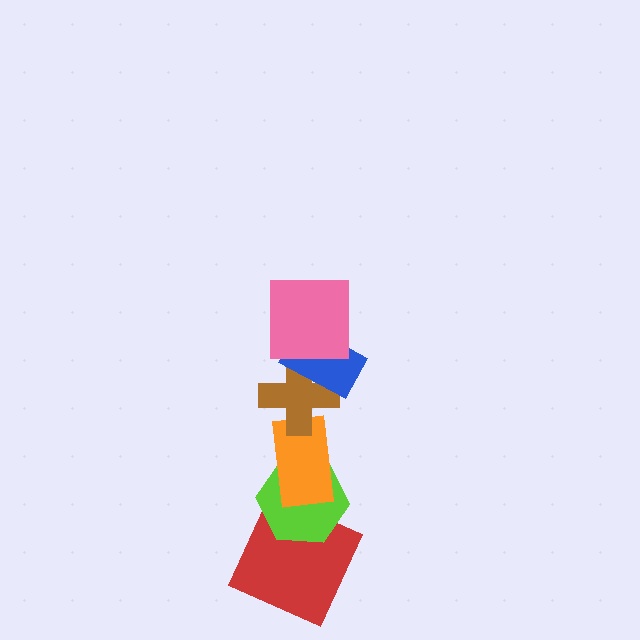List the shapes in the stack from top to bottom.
From top to bottom: the pink square, the blue rectangle, the brown cross, the orange rectangle, the lime hexagon, the red square.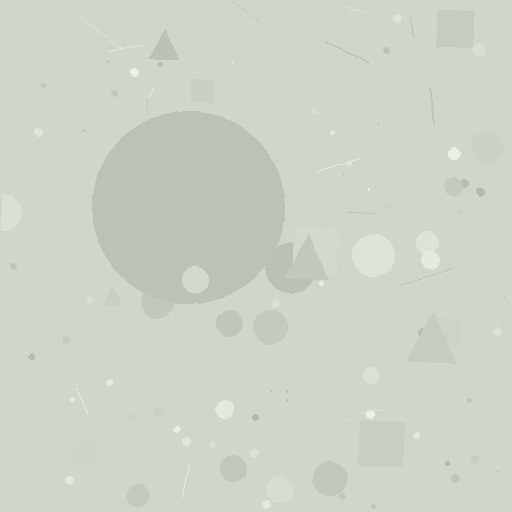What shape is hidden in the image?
A circle is hidden in the image.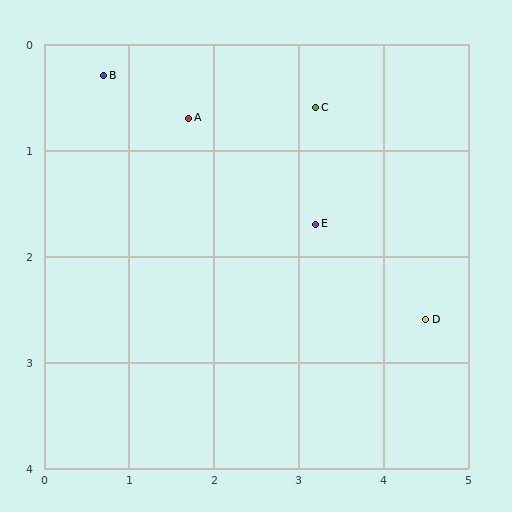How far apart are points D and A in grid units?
Points D and A are about 3.4 grid units apart.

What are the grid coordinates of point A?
Point A is at approximately (1.7, 0.7).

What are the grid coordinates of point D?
Point D is at approximately (4.5, 2.6).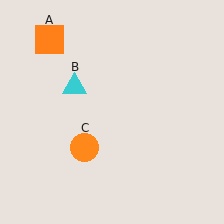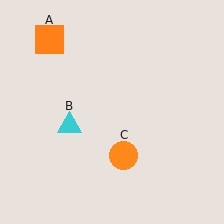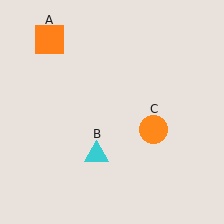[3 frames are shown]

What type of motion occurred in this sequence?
The cyan triangle (object B), orange circle (object C) rotated counterclockwise around the center of the scene.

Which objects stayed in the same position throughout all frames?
Orange square (object A) remained stationary.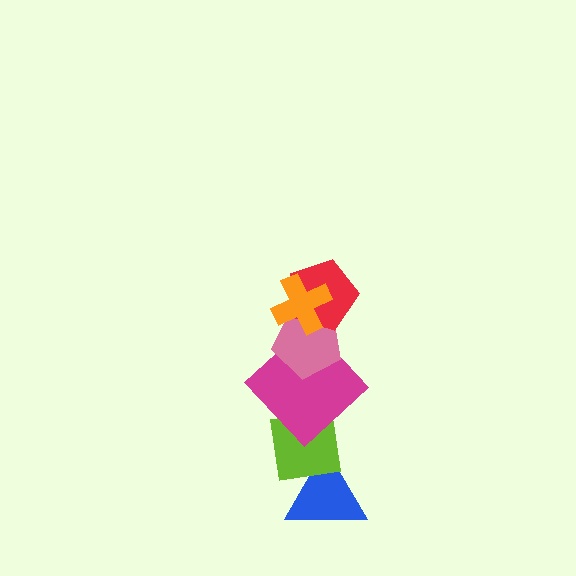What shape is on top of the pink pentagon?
The red pentagon is on top of the pink pentagon.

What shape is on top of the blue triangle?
The lime square is on top of the blue triangle.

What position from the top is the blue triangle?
The blue triangle is 6th from the top.